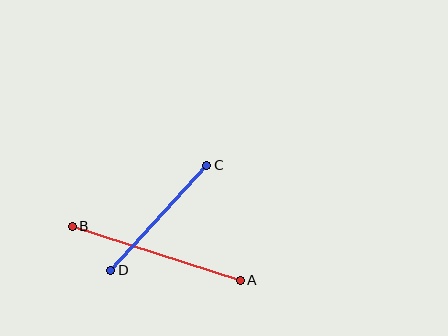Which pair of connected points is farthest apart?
Points A and B are farthest apart.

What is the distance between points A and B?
The distance is approximately 176 pixels.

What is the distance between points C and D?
The distance is approximately 142 pixels.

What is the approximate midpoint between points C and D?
The midpoint is at approximately (159, 218) pixels.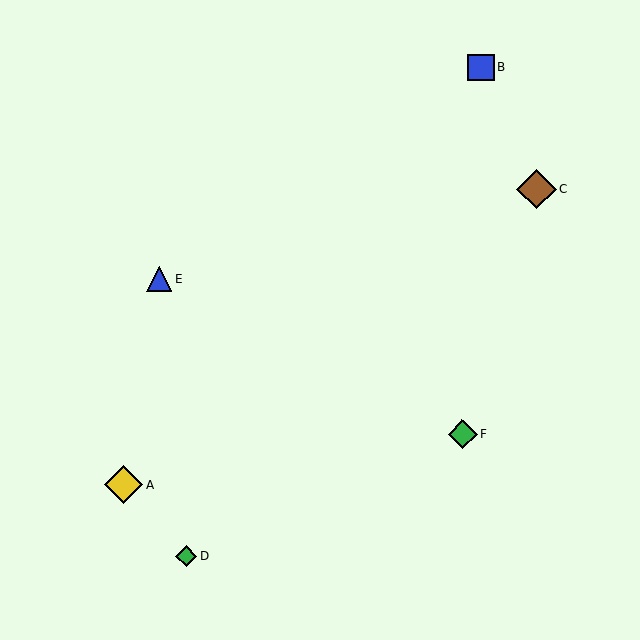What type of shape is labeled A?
Shape A is a yellow diamond.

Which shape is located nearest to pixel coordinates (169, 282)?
The blue triangle (labeled E) at (159, 279) is nearest to that location.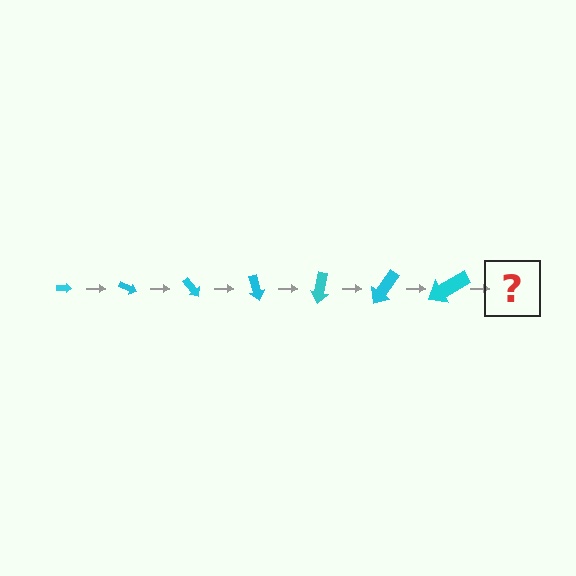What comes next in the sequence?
The next element should be an arrow, larger than the previous one and rotated 175 degrees from the start.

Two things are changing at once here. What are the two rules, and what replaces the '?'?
The two rules are that the arrow grows larger each step and it rotates 25 degrees each step. The '?' should be an arrow, larger than the previous one and rotated 175 degrees from the start.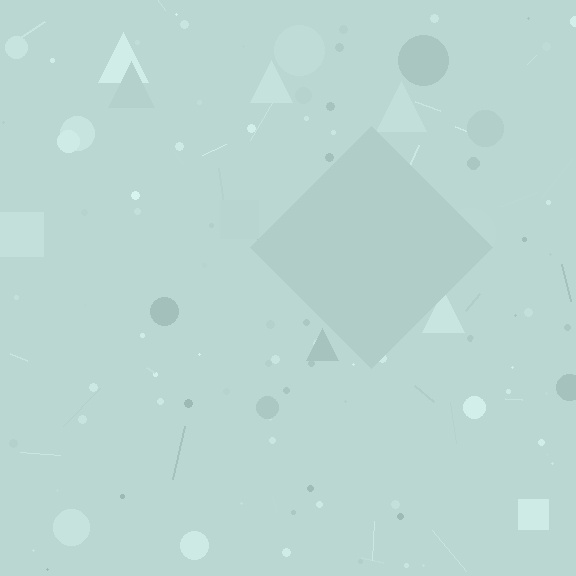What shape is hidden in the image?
A diamond is hidden in the image.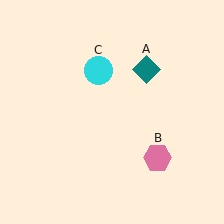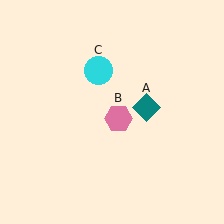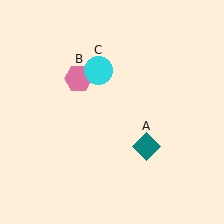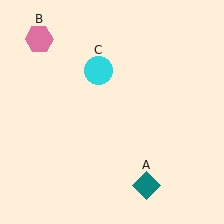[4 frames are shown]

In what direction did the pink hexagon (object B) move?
The pink hexagon (object B) moved up and to the left.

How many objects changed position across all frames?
2 objects changed position: teal diamond (object A), pink hexagon (object B).